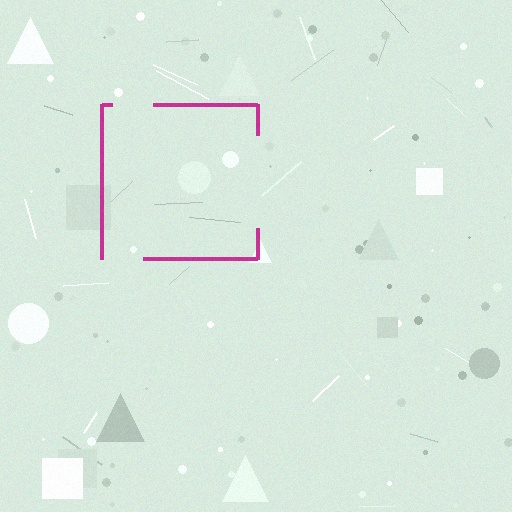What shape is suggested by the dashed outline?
The dashed outline suggests a square.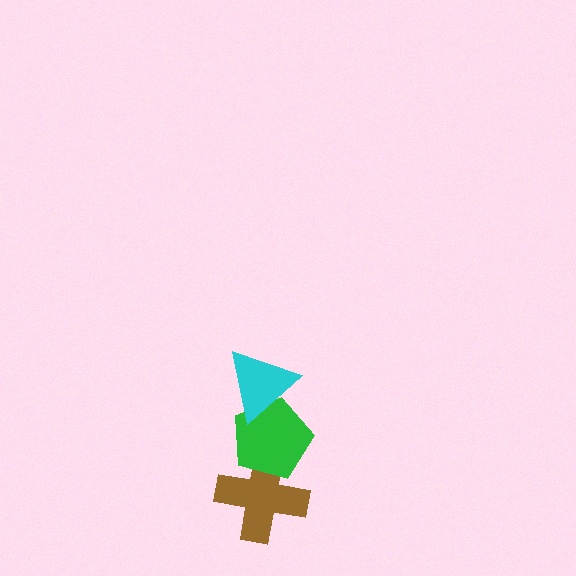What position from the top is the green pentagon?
The green pentagon is 2nd from the top.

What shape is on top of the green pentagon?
The cyan triangle is on top of the green pentagon.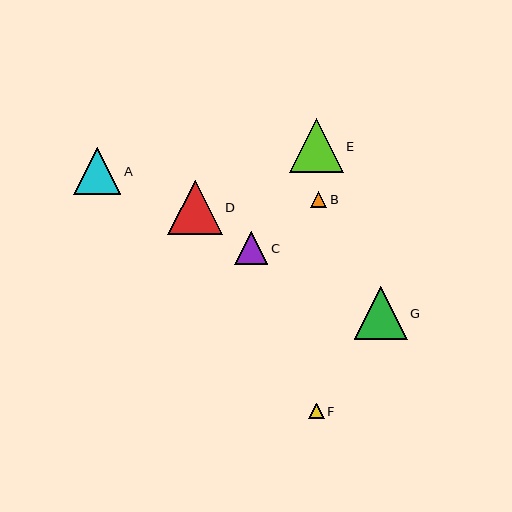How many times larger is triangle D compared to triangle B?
Triangle D is approximately 3.4 times the size of triangle B.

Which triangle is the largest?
Triangle D is the largest with a size of approximately 55 pixels.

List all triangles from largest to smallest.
From largest to smallest: D, E, G, A, C, B, F.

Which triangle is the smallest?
Triangle F is the smallest with a size of approximately 15 pixels.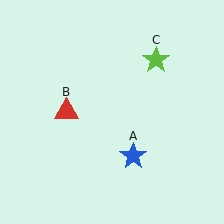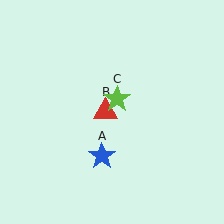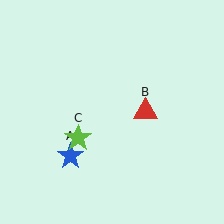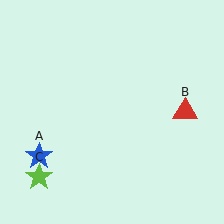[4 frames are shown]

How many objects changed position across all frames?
3 objects changed position: blue star (object A), red triangle (object B), lime star (object C).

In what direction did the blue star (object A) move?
The blue star (object A) moved left.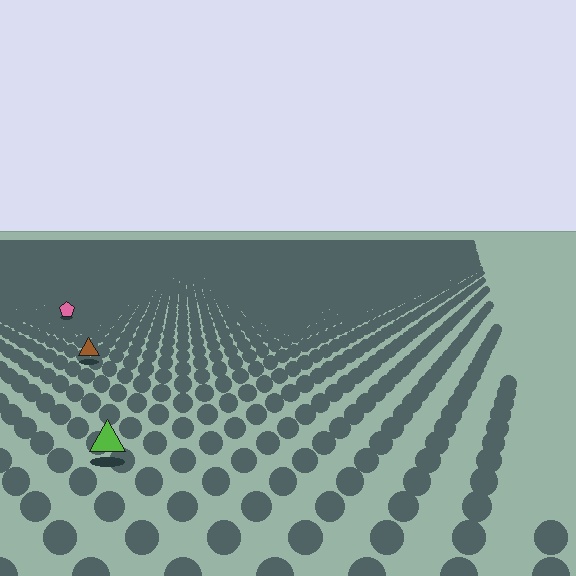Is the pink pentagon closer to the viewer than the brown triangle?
No. The brown triangle is closer — you can tell from the texture gradient: the ground texture is coarser near it.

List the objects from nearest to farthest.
From nearest to farthest: the lime triangle, the brown triangle, the pink pentagon.